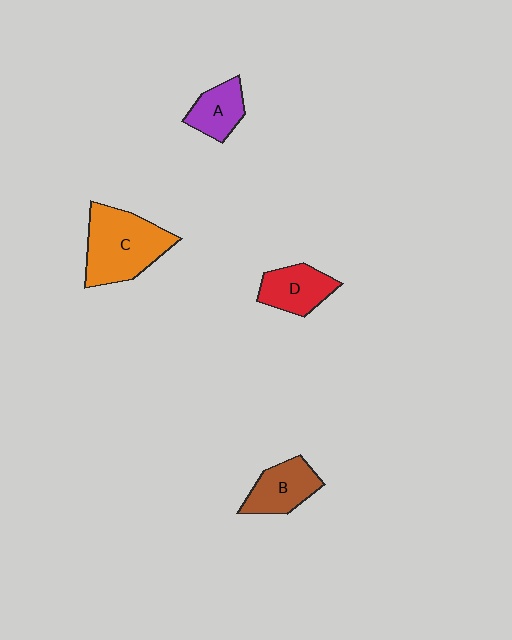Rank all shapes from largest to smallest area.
From largest to smallest: C (orange), B (brown), D (red), A (purple).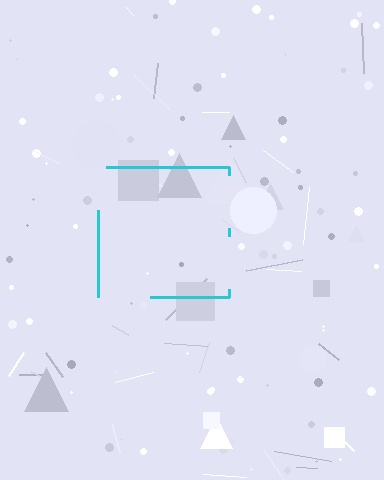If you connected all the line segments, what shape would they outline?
They would outline a square.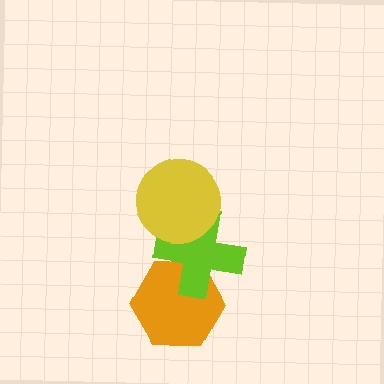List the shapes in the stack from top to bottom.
From top to bottom: the yellow circle, the lime cross, the orange hexagon.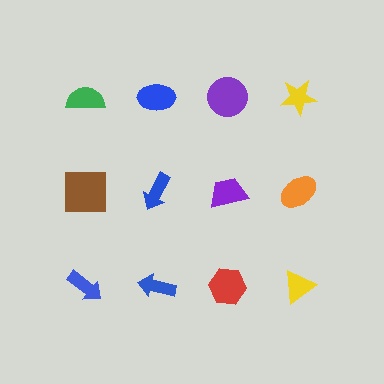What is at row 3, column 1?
A blue arrow.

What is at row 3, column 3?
A red hexagon.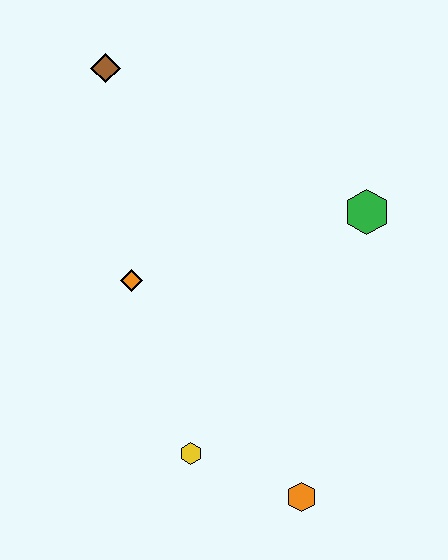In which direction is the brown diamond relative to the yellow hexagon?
The brown diamond is above the yellow hexagon.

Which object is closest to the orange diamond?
The yellow hexagon is closest to the orange diamond.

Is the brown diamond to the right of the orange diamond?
No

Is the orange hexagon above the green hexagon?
No